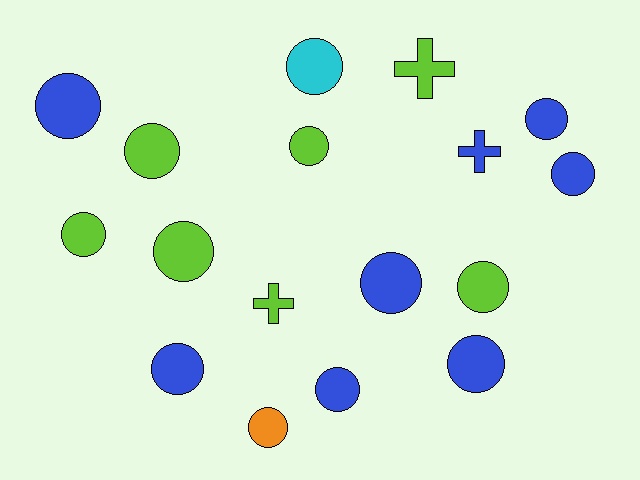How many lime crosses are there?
There are 2 lime crosses.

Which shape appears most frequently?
Circle, with 14 objects.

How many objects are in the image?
There are 17 objects.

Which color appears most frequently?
Blue, with 8 objects.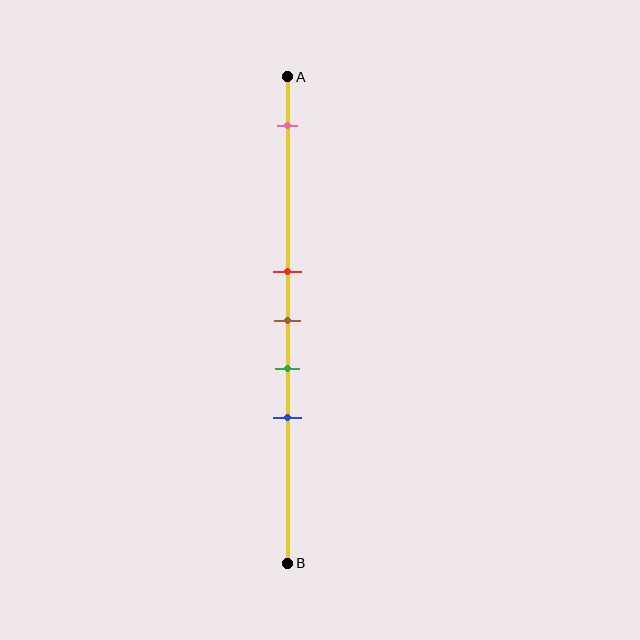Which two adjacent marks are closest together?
The red and brown marks are the closest adjacent pair.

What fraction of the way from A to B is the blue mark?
The blue mark is approximately 70% (0.7) of the way from A to B.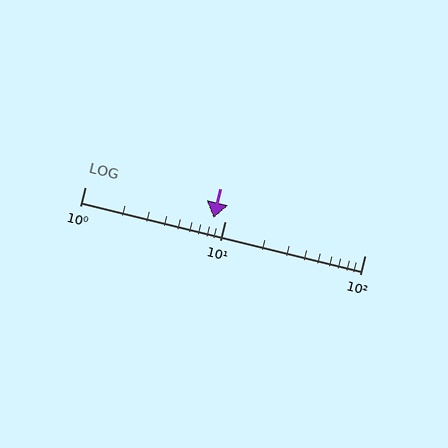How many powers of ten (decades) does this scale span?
The scale spans 2 decades, from 1 to 100.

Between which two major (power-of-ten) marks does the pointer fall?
The pointer is between 1 and 10.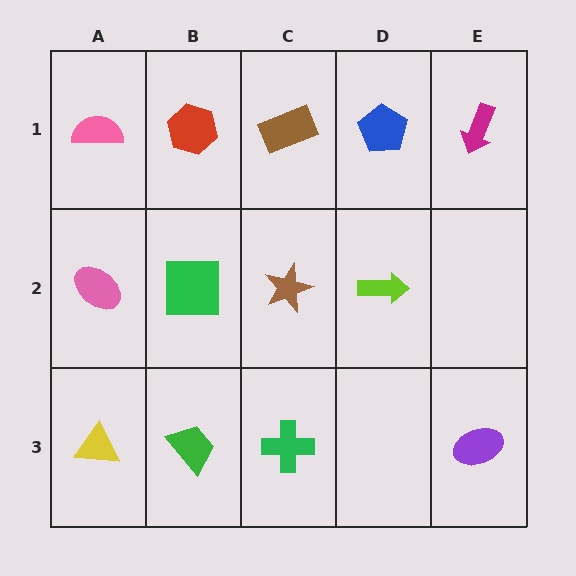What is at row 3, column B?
A green trapezoid.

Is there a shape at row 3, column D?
No, that cell is empty.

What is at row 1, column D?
A blue pentagon.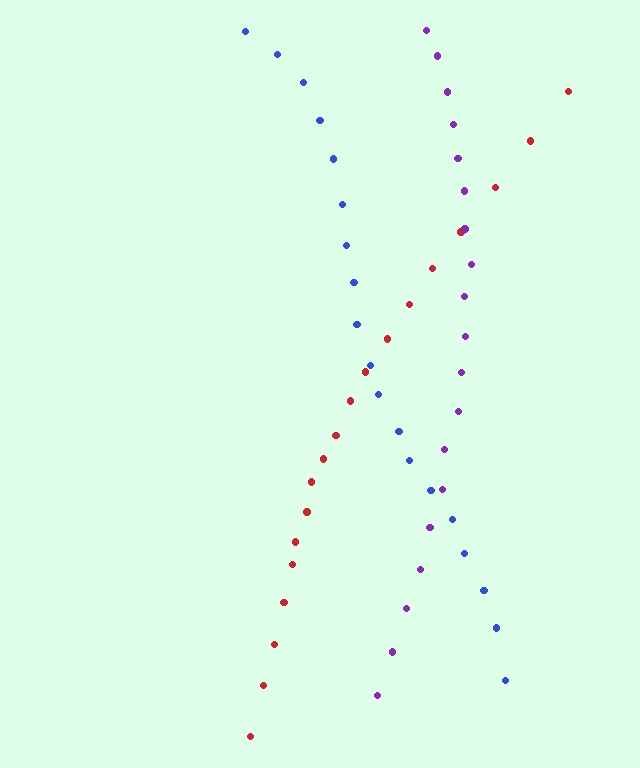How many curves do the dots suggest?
There are 3 distinct paths.